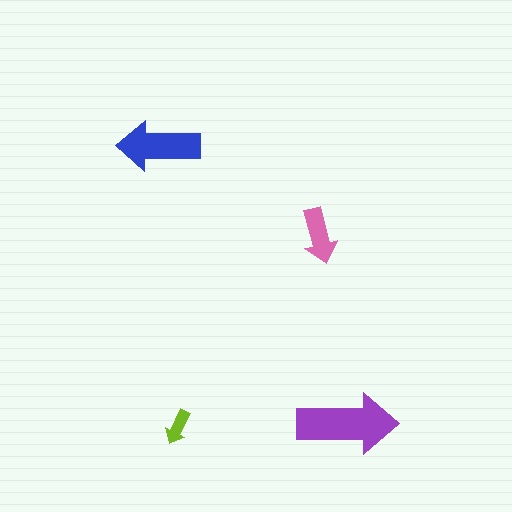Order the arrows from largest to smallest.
the purple one, the blue one, the pink one, the lime one.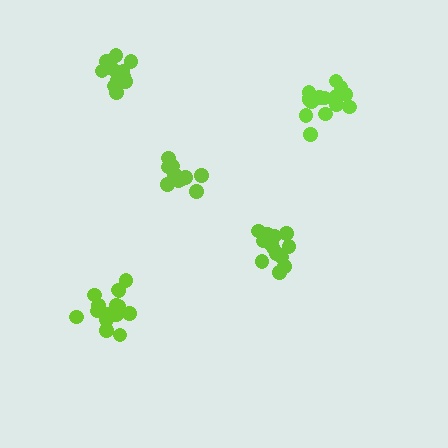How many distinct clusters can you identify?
There are 5 distinct clusters.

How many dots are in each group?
Group 1: 15 dots, Group 2: 12 dots, Group 3: 11 dots, Group 4: 17 dots, Group 5: 14 dots (69 total).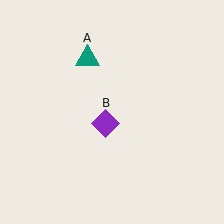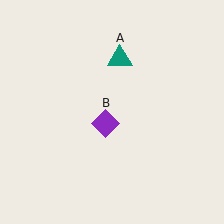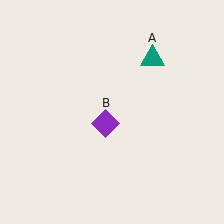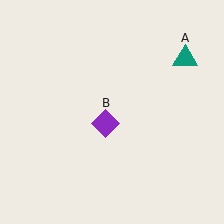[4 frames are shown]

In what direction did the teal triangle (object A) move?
The teal triangle (object A) moved right.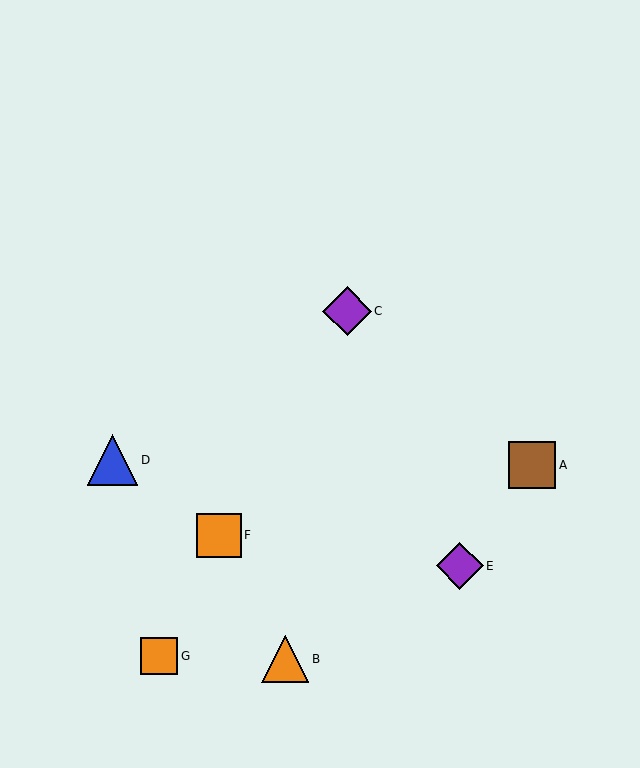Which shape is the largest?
The blue triangle (labeled D) is the largest.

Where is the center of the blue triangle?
The center of the blue triangle is at (112, 460).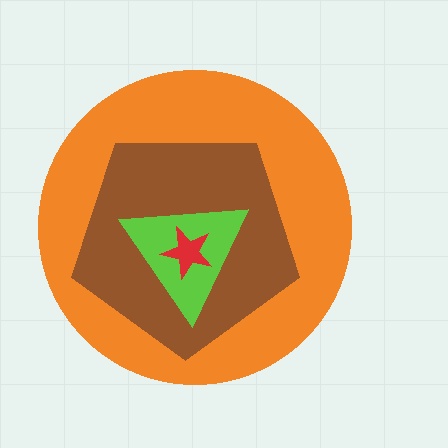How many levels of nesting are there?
4.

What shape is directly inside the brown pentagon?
The lime triangle.